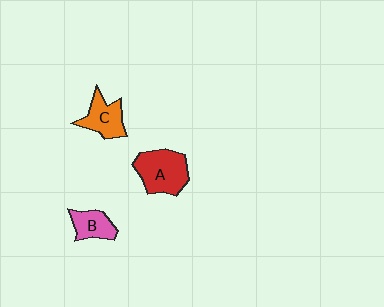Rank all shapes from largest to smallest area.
From largest to smallest: A (red), C (orange), B (pink).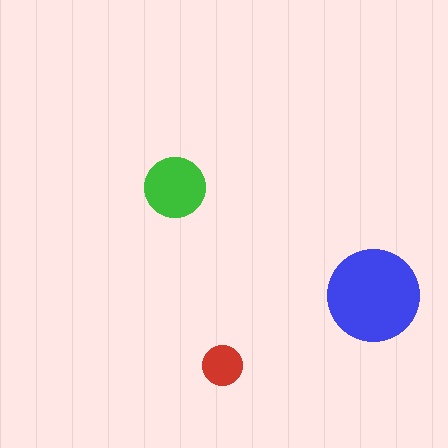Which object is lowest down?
The red circle is bottommost.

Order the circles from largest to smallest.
the blue one, the green one, the red one.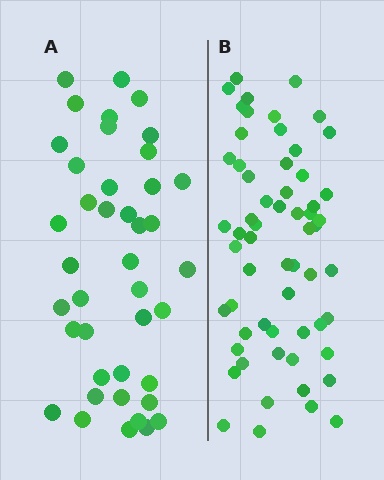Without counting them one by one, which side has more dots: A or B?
Region B (the right region) has more dots.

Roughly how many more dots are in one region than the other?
Region B has approximately 20 more dots than region A.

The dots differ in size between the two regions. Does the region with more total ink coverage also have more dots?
No. Region A has more total ink coverage because its dots are larger, but region B actually contains more individual dots. Total area can be misleading — the number of items is what matters here.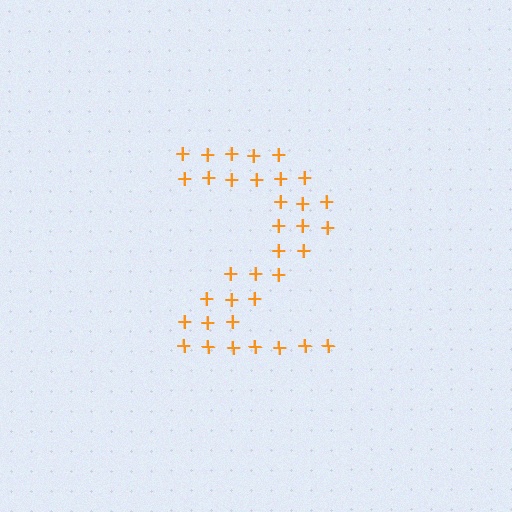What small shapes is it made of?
It is made of small plus signs.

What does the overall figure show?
The overall figure shows the digit 2.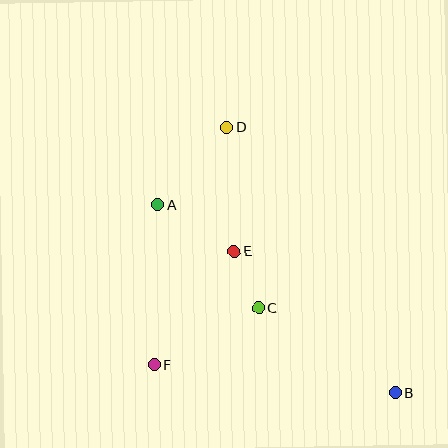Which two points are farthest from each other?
Points B and D are farthest from each other.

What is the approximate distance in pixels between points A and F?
The distance between A and F is approximately 160 pixels.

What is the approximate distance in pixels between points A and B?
The distance between A and B is approximately 303 pixels.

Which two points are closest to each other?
Points C and E are closest to each other.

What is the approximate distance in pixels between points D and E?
The distance between D and E is approximately 124 pixels.